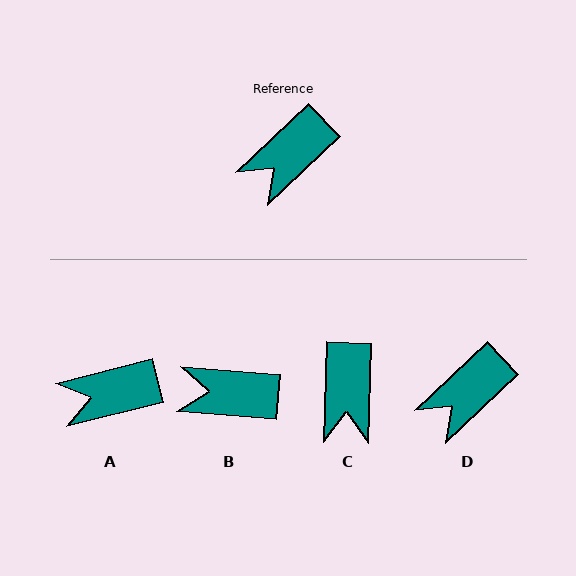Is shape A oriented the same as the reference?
No, it is off by about 29 degrees.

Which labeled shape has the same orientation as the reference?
D.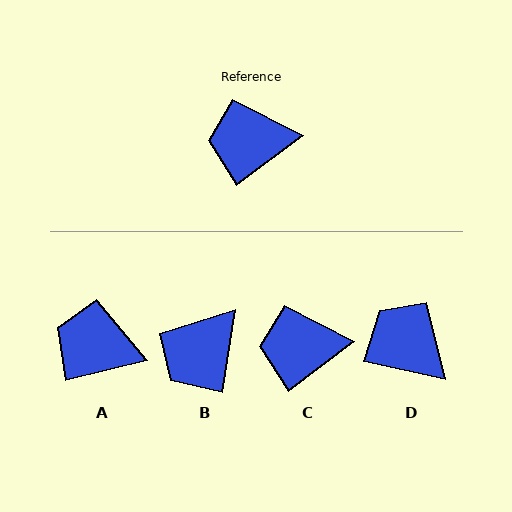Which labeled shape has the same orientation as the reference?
C.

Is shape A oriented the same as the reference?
No, it is off by about 23 degrees.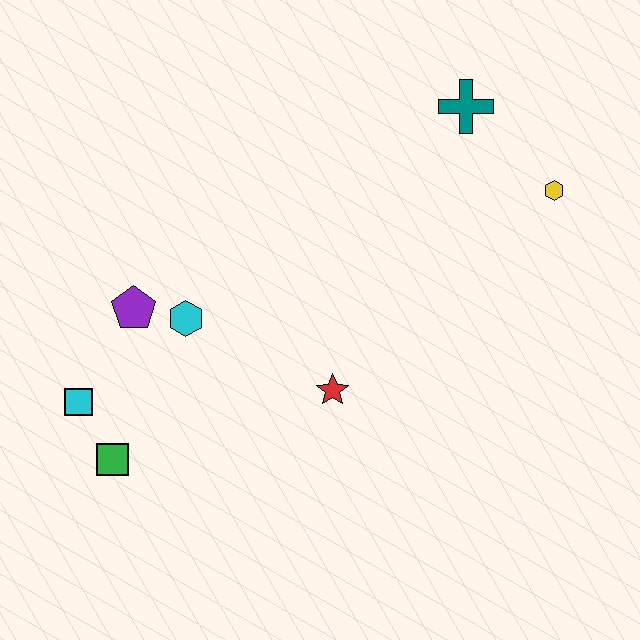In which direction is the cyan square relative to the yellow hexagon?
The cyan square is to the left of the yellow hexagon.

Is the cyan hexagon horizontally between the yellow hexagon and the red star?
No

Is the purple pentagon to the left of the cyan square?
No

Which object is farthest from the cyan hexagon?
The yellow hexagon is farthest from the cyan hexagon.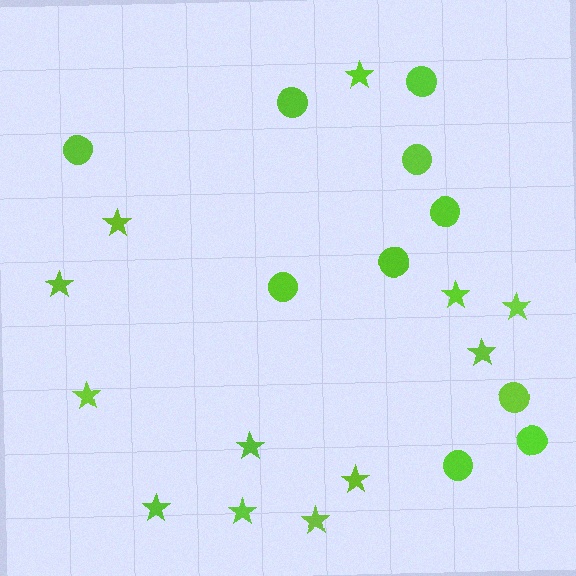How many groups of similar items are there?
There are 2 groups: one group of circles (10) and one group of stars (12).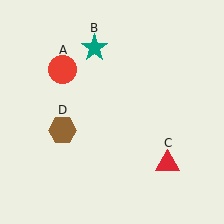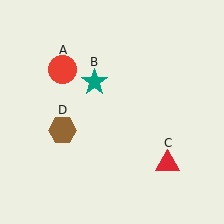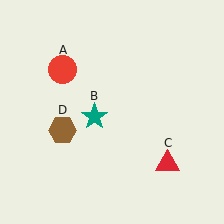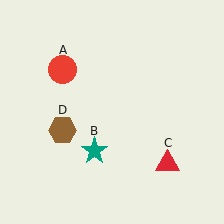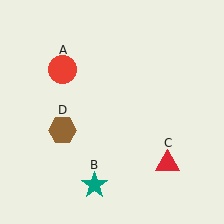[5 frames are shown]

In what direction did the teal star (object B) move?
The teal star (object B) moved down.